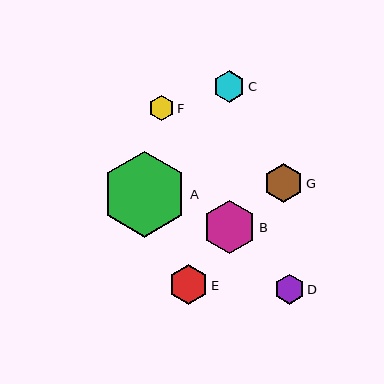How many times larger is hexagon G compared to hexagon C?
Hexagon G is approximately 1.2 times the size of hexagon C.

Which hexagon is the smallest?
Hexagon F is the smallest with a size of approximately 25 pixels.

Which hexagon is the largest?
Hexagon A is the largest with a size of approximately 85 pixels.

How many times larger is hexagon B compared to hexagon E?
Hexagon B is approximately 1.3 times the size of hexagon E.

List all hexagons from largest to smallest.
From largest to smallest: A, B, E, G, C, D, F.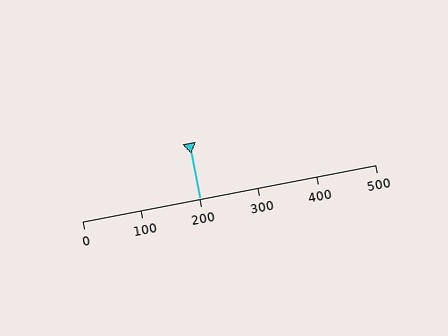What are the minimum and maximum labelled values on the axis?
The axis runs from 0 to 500.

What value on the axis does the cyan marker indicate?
The marker indicates approximately 200.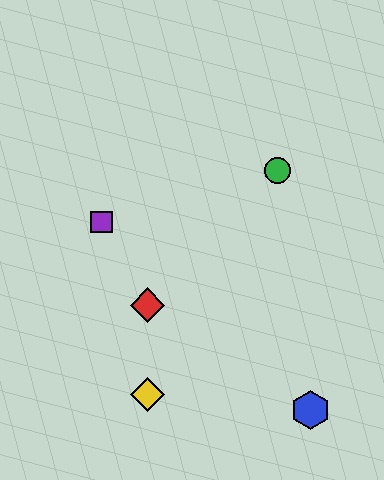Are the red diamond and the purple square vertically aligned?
No, the red diamond is at x≈147 and the purple square is at x≈101.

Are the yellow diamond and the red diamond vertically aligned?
Yes, both are at x≈147.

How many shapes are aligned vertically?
2 shapes (the red diamond, the yellow diamond) are aligned vertically.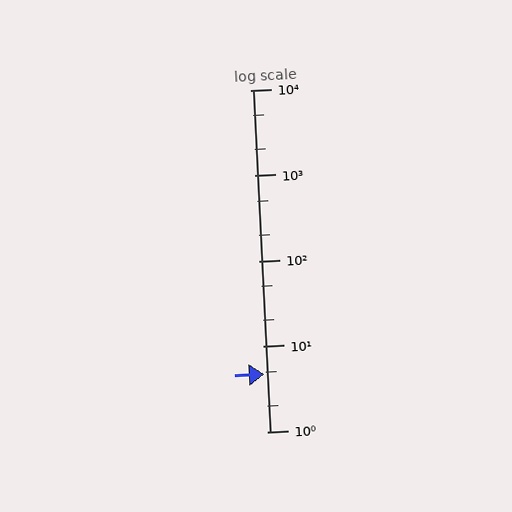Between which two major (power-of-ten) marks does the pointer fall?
The pointer is between 1 and 10.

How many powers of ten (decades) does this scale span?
The scale spans 4 decades, from 1 to 10000.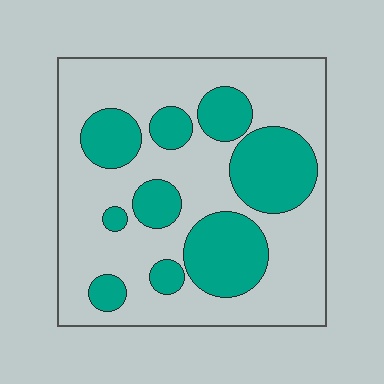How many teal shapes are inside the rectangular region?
9.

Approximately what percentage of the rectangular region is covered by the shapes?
Approximately 30%.